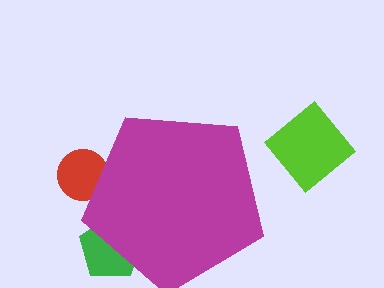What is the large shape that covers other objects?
A magenta pentagon.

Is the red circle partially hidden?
Yes, the red circle is partially hidden behind the magenta pentagon.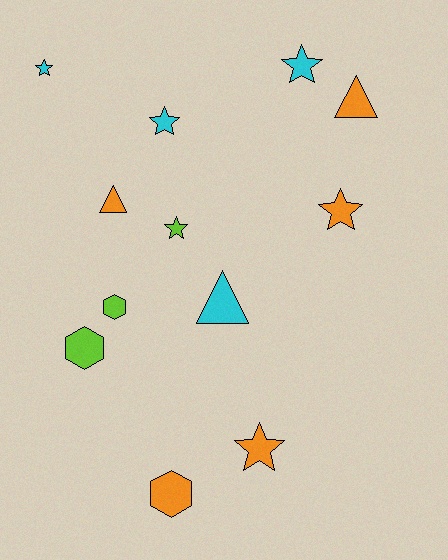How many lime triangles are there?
There are no lime triangles.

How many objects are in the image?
There are 12 objects.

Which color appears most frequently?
Orange, with 5 objects.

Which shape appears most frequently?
Star, with 6 objects.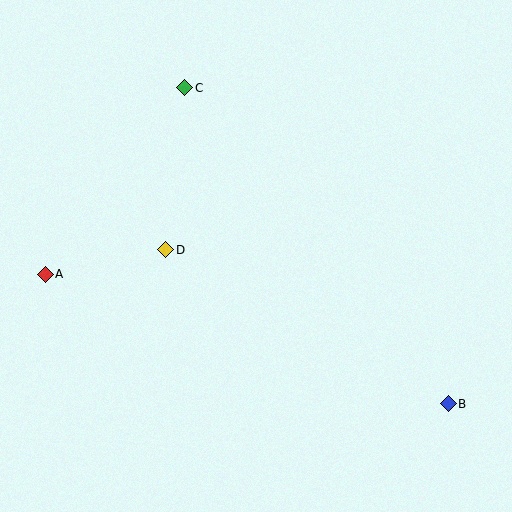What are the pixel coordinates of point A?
Point A is at (45, 274).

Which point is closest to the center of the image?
Point D at (166, 250) is closest to the center.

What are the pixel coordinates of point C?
Point C is at (185, 88).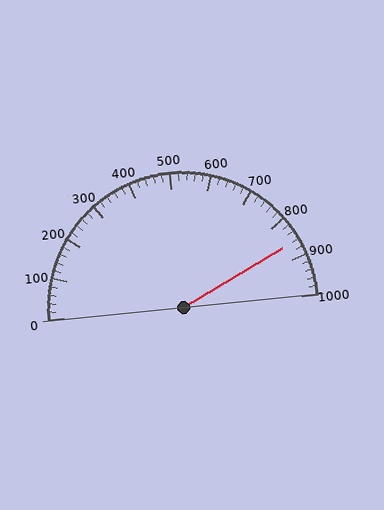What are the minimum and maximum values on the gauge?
The gauge ranges from 0 to 1000.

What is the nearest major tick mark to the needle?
The nearest major tick mark is 900.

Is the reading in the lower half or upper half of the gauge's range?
The reading is in the upper half of the range (0 to 1000).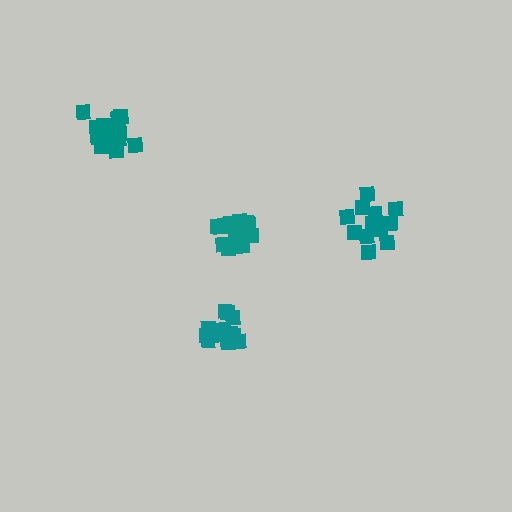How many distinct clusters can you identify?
There are 4 distinct clusters.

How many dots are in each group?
Group 1: 13 dots, Group 2: 15 dots, Group 3: 16 dots, Group 4: 15 dots (59 total).